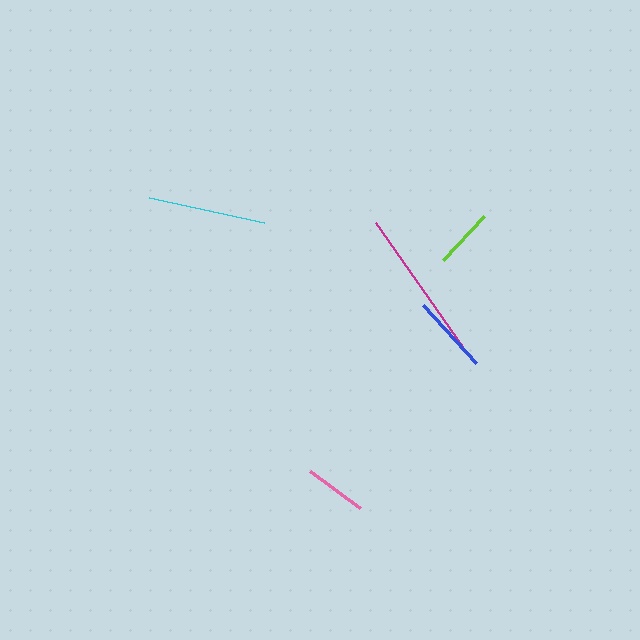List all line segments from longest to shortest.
From longest to shortest: magenta, cyan, blue, pink, lime.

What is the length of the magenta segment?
The magenta segment is approximately 152 pixels long.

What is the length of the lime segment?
The lime segment is approximately 61 pixels long.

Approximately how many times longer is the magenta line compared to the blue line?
The magenta line is approximately 1.9 times the length of the blue line.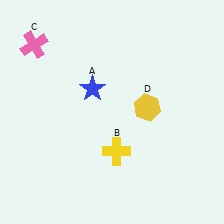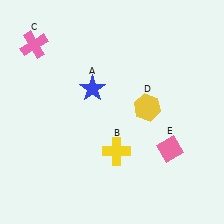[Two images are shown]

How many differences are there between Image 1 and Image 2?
There is 1 difference between the two images.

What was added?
A pink diamond (E) was added in Image 2.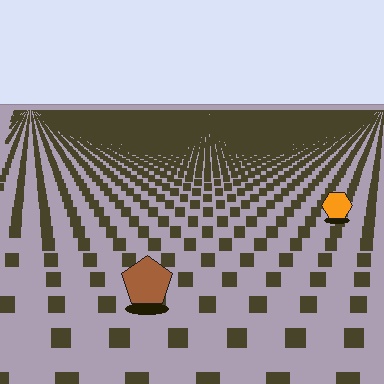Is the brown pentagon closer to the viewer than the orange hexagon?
Yes. The brown pentagon is closer — you can tell from the texture gradient: the ground texture is coarser near it.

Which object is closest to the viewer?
The brown pentagon is closest. The texture marks near it are larger and more spread out.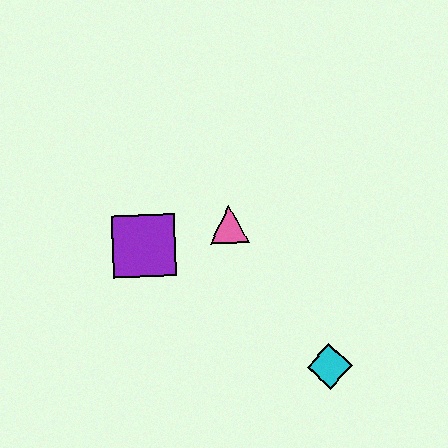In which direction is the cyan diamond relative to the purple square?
The cyan diamond is to the right of the purple square.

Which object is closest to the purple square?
The pink triangle is closest to the purple square.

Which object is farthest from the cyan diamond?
The purple square is farthest from the cyan diamond.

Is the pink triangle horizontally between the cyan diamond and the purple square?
Yes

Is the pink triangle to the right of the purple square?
Yes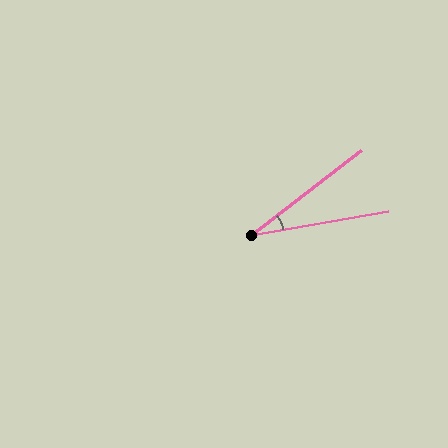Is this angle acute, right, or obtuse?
It is acute.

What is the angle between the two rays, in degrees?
Approximately 28 degrees.